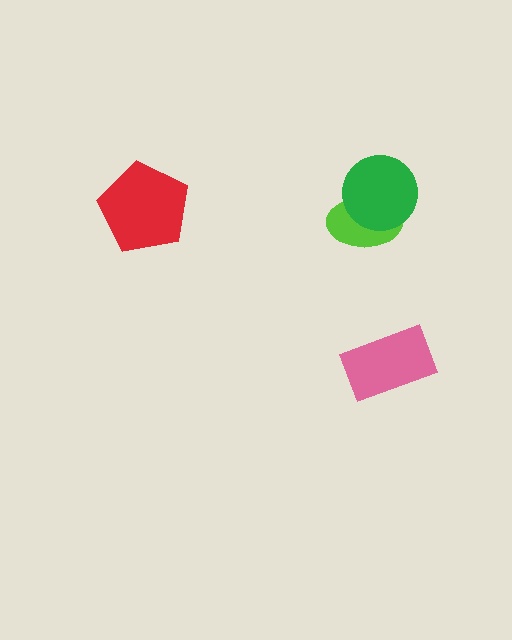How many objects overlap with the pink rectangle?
0 objects overlap with the pink rectangle.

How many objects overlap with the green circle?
1 object overlaps with the green circle.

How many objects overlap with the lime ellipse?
1 object overlaps with the lime ellipse.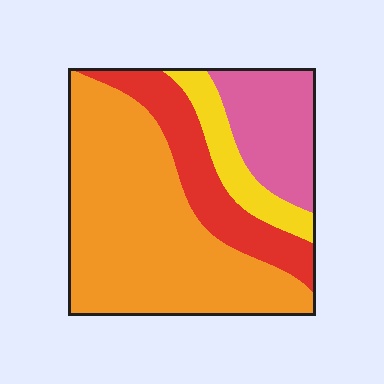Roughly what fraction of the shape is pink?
Pink takes up about one sixth (1/6) of the shape.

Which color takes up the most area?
Orange, at roughly 55%.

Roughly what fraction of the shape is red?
Red covers 19% of the shape.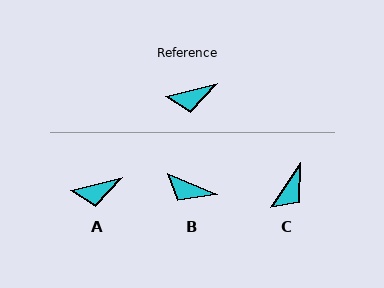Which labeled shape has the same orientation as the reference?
A.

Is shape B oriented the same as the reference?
No, it is off by about 38 degrees.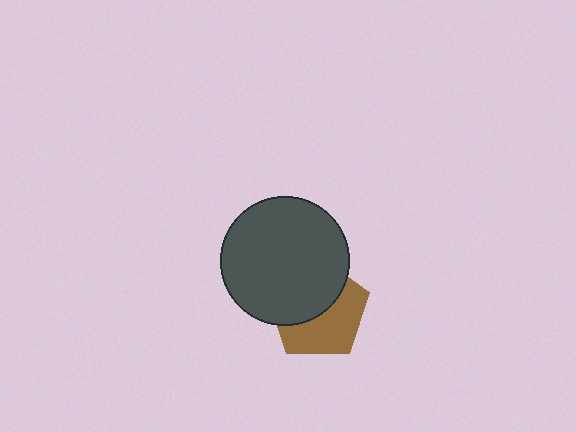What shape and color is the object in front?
The object in front is a dark gray circle.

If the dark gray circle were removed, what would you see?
You would see the complete brown pentagon.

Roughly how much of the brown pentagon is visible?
About half of it is visible (roughly 50%).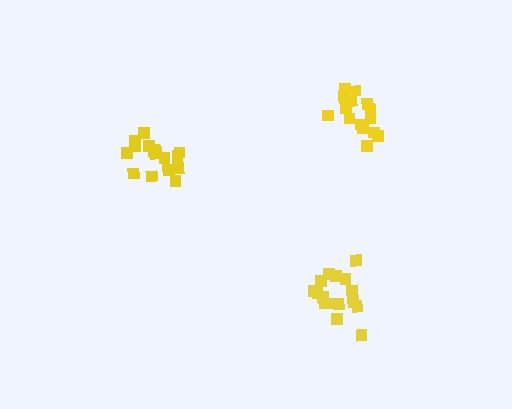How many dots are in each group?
Group 1: 16 dots, Group 2: 16 dots, Group 3: 15 dots (47 total).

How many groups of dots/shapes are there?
There are 3 groups.